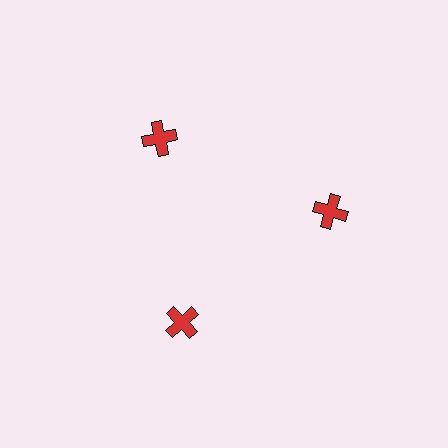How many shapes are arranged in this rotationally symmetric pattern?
There are 3 shapes, arranged in 3 groups of 1.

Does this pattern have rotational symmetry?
Yes, this pattern has 3-fold rotational symmetry. It looks the same after rotating 120 degrees around the center.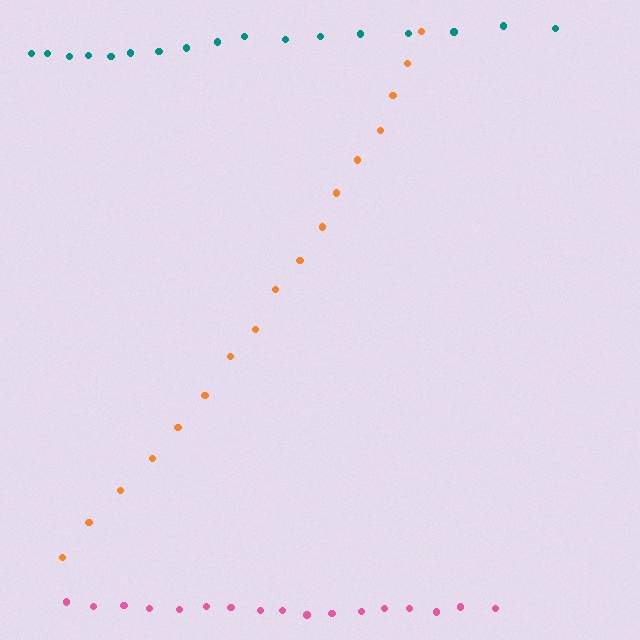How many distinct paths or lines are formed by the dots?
There are 3 distinct paths.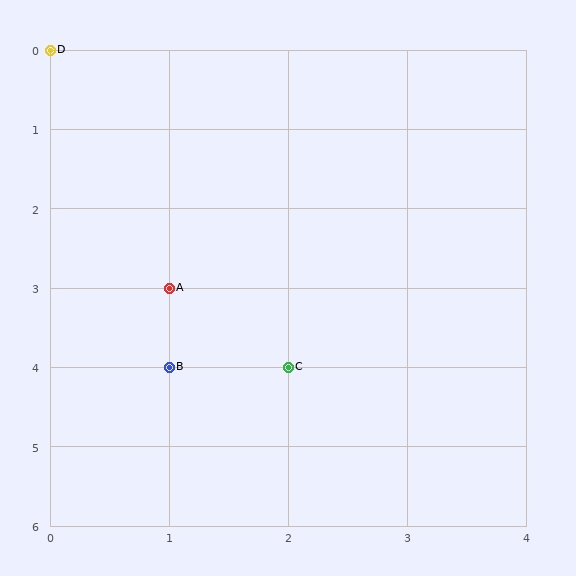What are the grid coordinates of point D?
Point D is at grid coordinates (0, 0).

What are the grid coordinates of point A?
Point A is at grid coordinates (1, 3).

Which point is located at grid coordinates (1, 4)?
Point B is at (1, 4).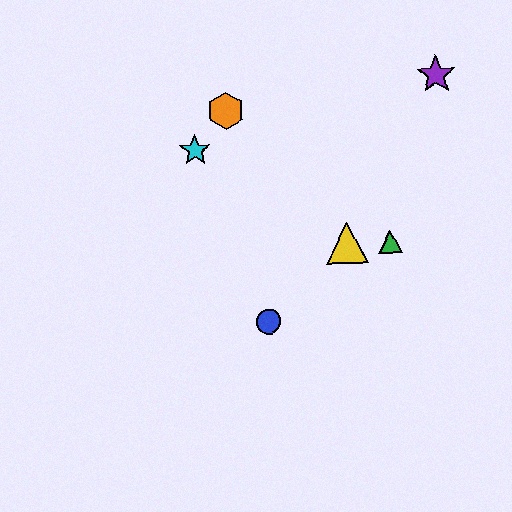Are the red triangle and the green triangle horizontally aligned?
Yes, both are at y≈241.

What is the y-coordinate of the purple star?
The purple star is at y≈74.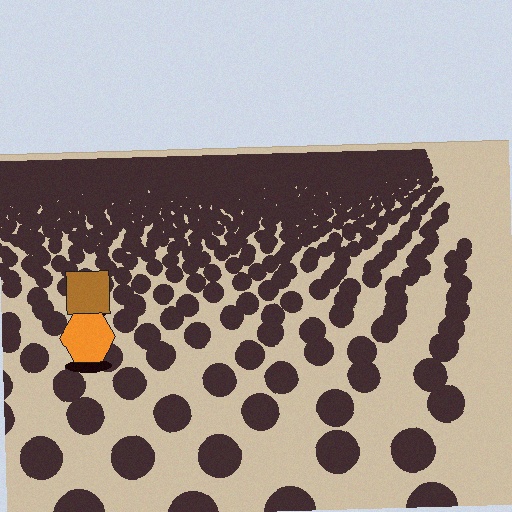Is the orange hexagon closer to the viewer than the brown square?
Yes. The orange hexagon is closer — you can tell from the texture gradient: the ground texture is coarser near it.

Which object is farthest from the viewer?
The brown square is farthest from the viewer. It appears smaller and the ground texture around it is denser.